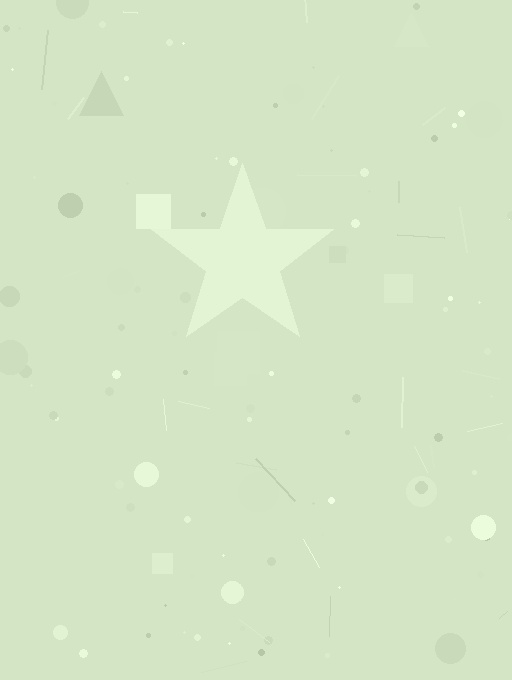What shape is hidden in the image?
A star is hidden in the image.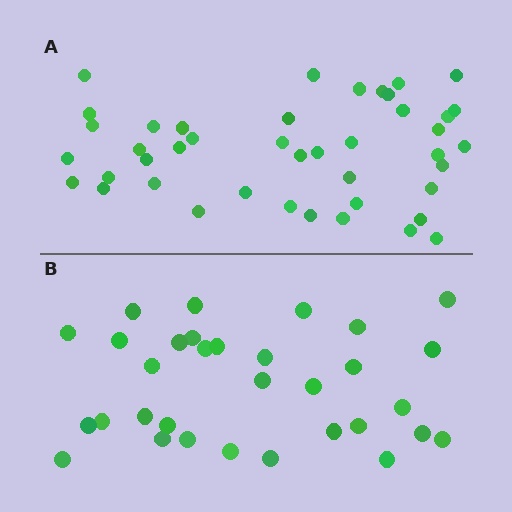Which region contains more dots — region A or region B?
Region A (the top region) has more dots.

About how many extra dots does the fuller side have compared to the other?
Region A has roughly 12 or so more dots than region B.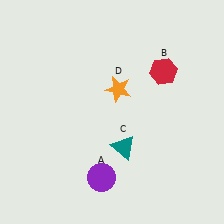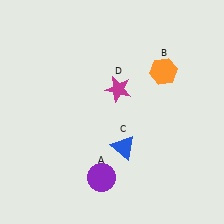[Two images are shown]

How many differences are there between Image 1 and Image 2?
There are 3 differences between the two images.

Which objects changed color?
B changed from red to orange. C changed from teal to blue. D changed from orange to magenta.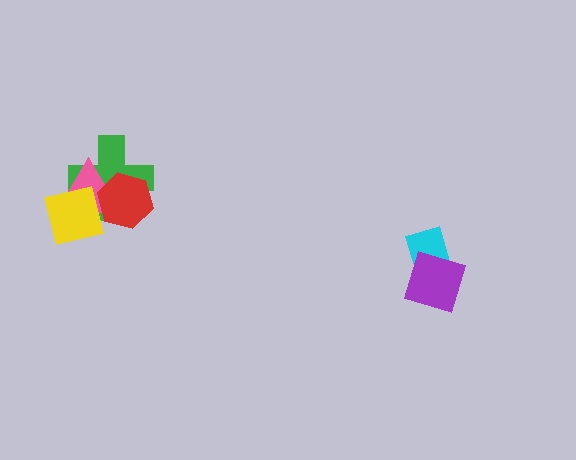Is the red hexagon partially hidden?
No, no other shape covers it.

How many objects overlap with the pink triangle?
3 objects overlap with the pink triangle.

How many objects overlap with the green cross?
3 objects overlap with the green cross.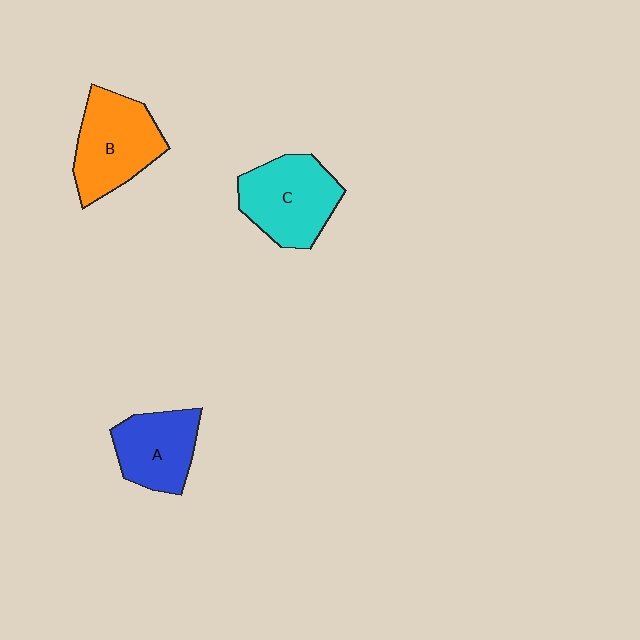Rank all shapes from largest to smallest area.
From largest to smallest: B (orange), C (cyan), A (blue).